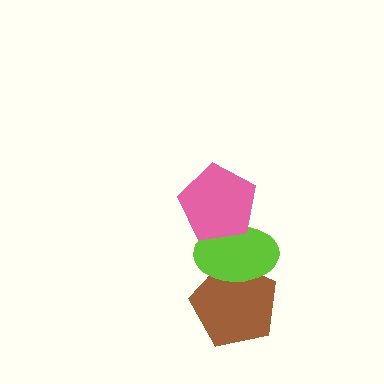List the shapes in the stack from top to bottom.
From top to bottom: the pink pentagon, the lime ellipse, the brown pentagon.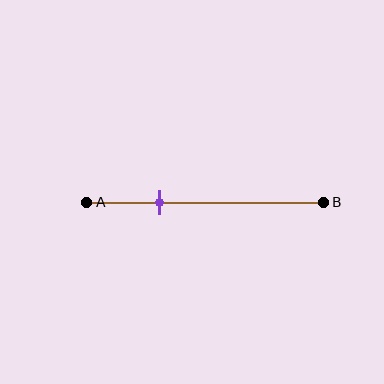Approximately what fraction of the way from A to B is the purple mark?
The purple mark is approximately 30% of the way from A to B.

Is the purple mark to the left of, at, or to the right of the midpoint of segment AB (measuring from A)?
The purple mark is to the left of the midpoint of segment AB.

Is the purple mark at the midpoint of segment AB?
No, the mark is at about 30% from A, not at the 50% midpoint.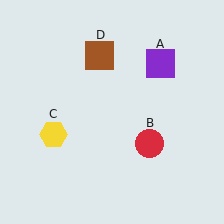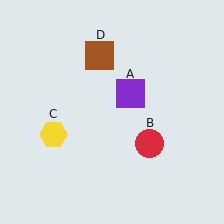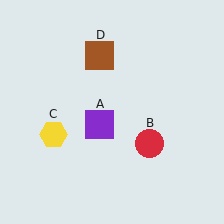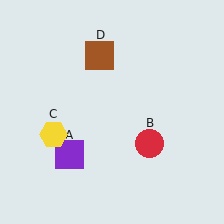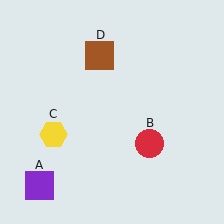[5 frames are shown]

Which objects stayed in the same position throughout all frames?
Red circle (object B) and yellow hexagon (object C) and brown square (object D) remained stationary.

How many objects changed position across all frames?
1 object changed position: purple square (object A).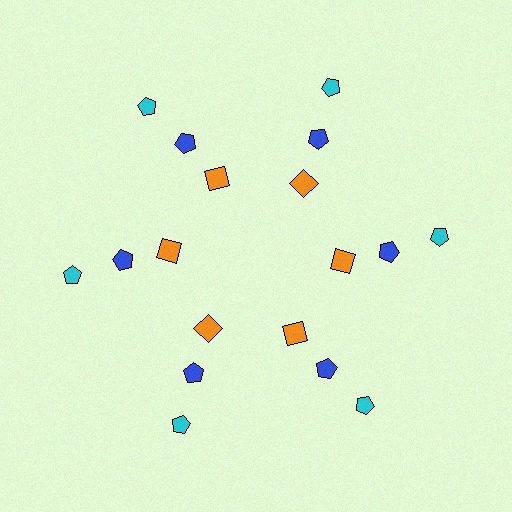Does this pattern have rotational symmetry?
Yes, this pattern has 6-fold rotational symmetry. It looks the same after rotating 60 degrees around the center.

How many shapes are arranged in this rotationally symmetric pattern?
There are 18 shapes, arranged in 6 groups of 3.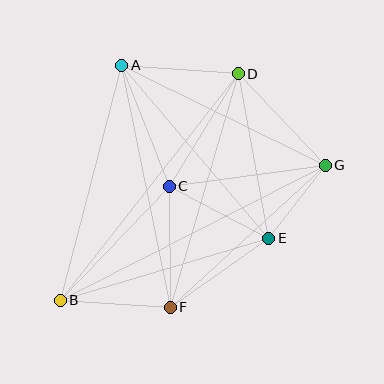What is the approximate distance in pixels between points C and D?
The distance between C and D is approximately 132 pixels.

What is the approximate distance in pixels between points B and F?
The distance between B and F is approximately 110 pixels.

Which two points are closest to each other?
Points E and G are closest to each other.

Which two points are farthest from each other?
Points B and G are farthest from each other.